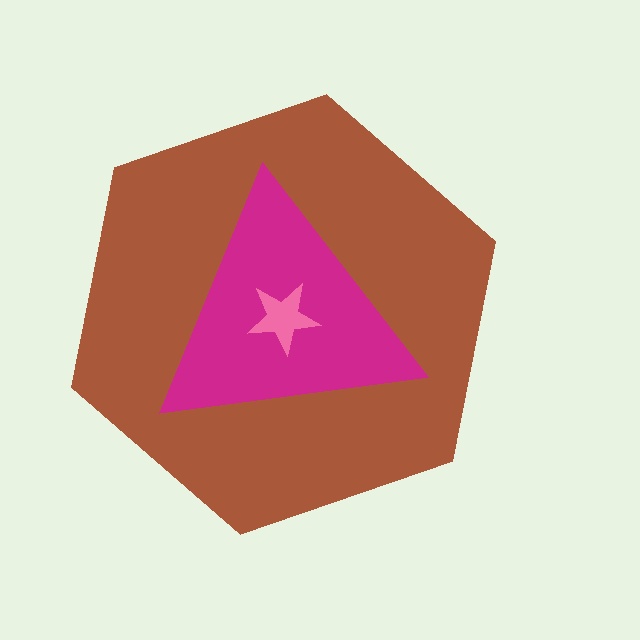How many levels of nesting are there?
3.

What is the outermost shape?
The brown hexagon.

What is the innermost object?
The pink star.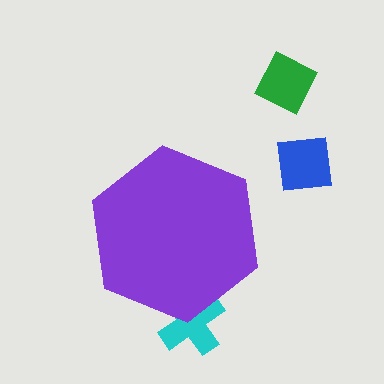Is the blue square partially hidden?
No, the blue square is fully visible.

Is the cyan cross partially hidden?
Yes, the cyan cross is partially hidden behind the purple hexagon.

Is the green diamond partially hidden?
No, the green diamond is fully visible.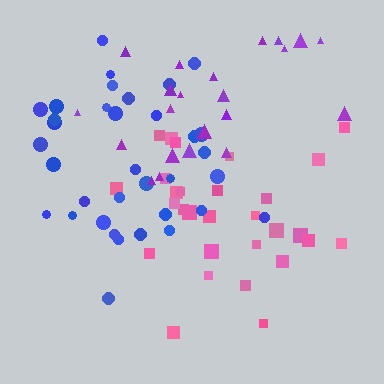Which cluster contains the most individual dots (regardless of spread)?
Blue (35).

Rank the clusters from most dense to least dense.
pink, blue, purple.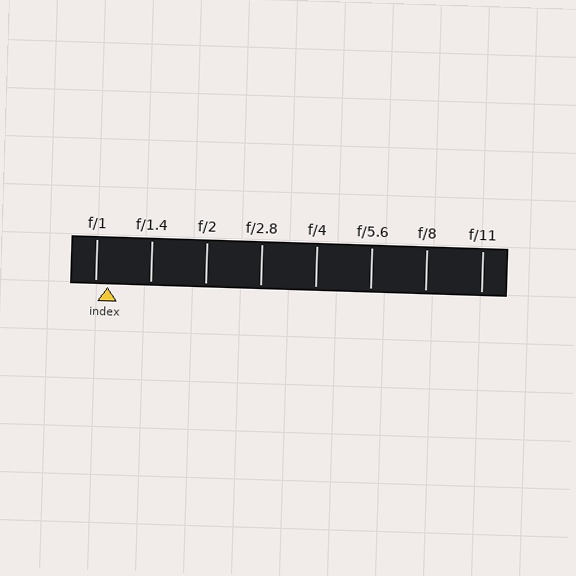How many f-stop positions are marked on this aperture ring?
There are 8 f-stop positions marked.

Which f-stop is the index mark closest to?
The index mark is closest to f/1.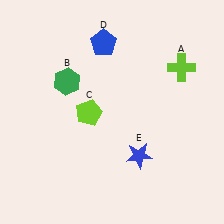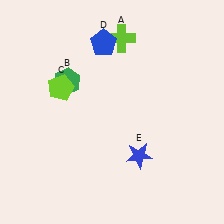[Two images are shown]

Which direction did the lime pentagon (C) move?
The lime pentagon (C) moved left.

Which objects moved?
The objects that moved are: the lime cross (A), the lime pentagon (C).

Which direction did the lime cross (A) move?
The lime cross (A) moved left.